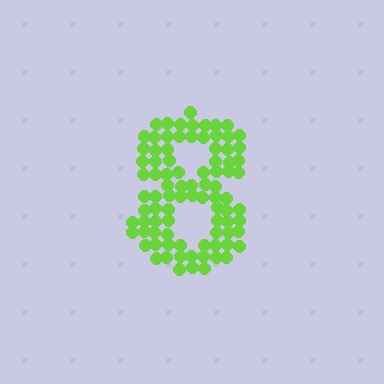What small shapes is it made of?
It is made of small circles.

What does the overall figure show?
The overall figure shows the digit 8.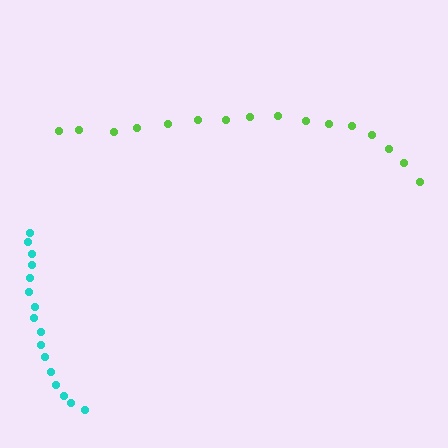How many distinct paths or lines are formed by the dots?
There are 2 distinct paths.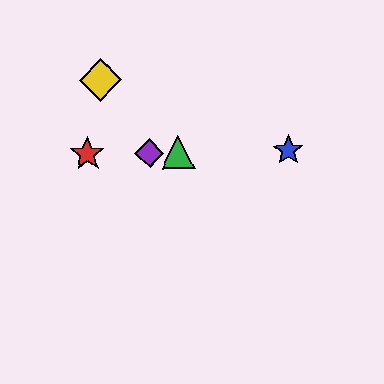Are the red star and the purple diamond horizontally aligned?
Yes, both are at y≈154.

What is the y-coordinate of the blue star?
The blue star is at y≈150.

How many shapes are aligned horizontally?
4 shapes (the red star, the blue star, the green triangle, the purple diamond) are aligned horizontally.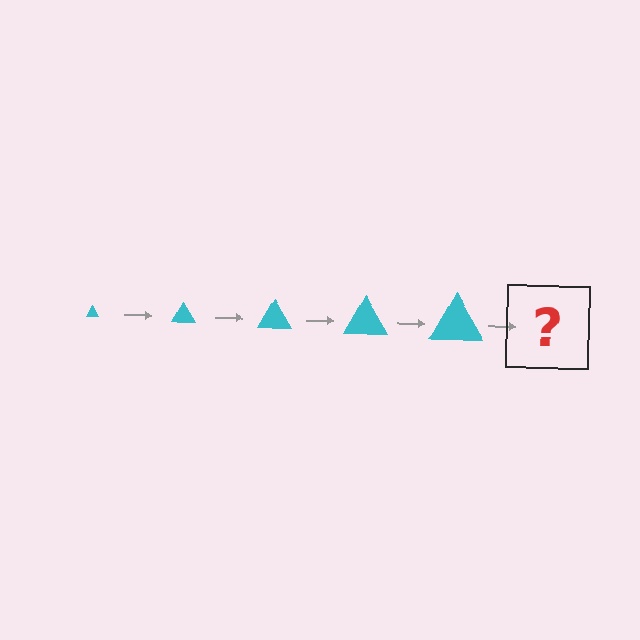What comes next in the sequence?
The next element should be a cyan triangle, larger than the previous one.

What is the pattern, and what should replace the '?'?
The pattern is that the triangle gets progressively larger each step. The '?' should be a cyan triangle, larger than the previous one.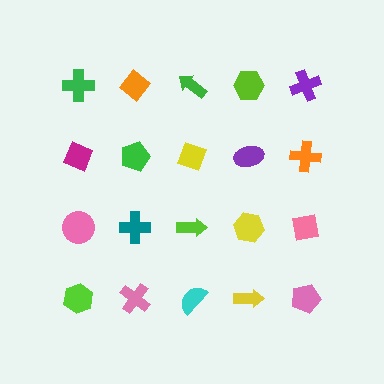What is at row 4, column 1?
A lime hexagon.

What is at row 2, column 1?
A magenta diamond.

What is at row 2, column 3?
A yellow diamond.